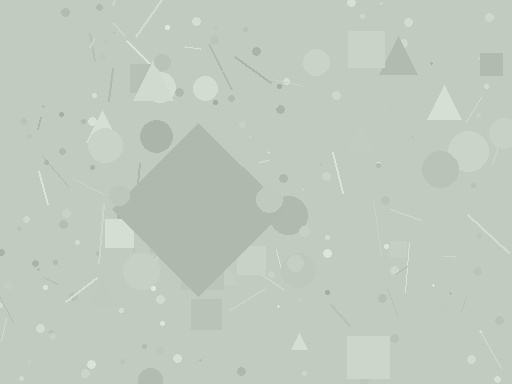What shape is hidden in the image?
A diamond is hidden in the image.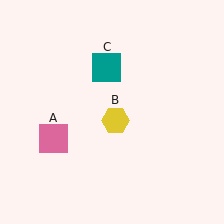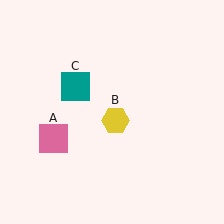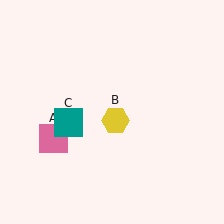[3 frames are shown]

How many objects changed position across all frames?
1 object changed position: teal square (object C).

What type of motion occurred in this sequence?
The teal square (object C) rotated counterclockwise around the center of the scene.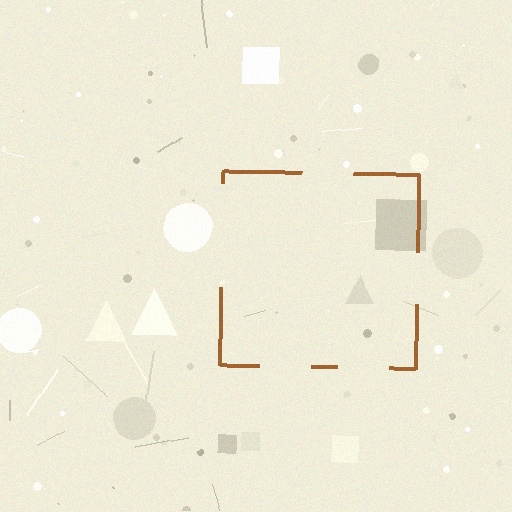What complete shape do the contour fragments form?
The contour fragments form a square.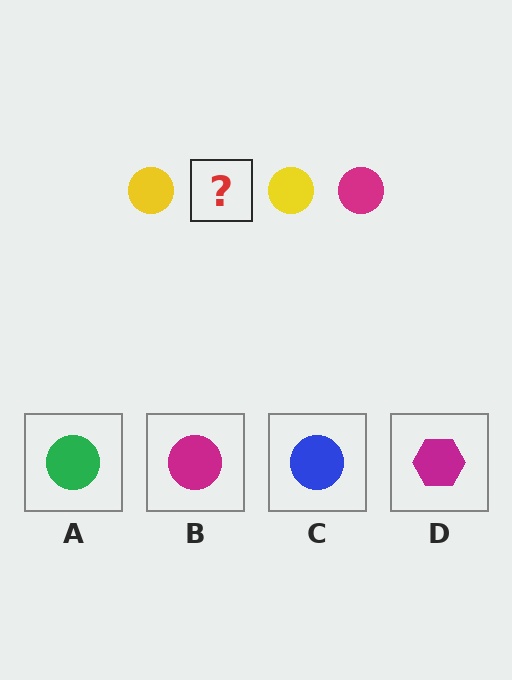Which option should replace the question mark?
Option B.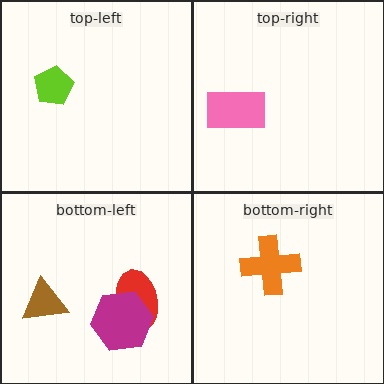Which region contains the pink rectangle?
The top-right region.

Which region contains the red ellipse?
The bottom-left region.